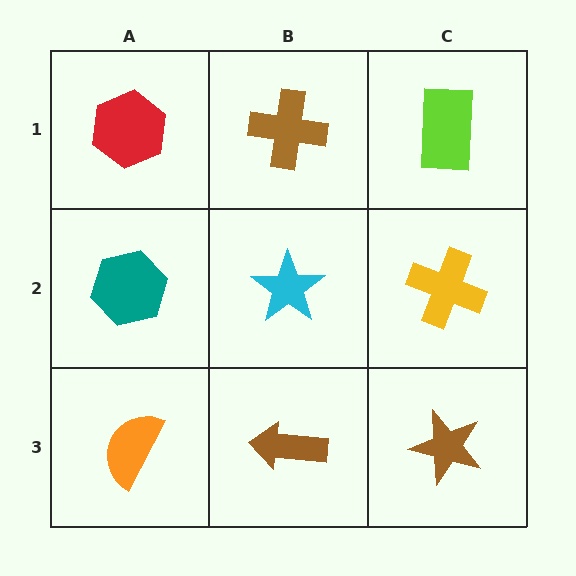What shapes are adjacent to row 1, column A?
A teal hexagon (row 2, column A), a brown cross (row 1, column B).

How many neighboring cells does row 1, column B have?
3.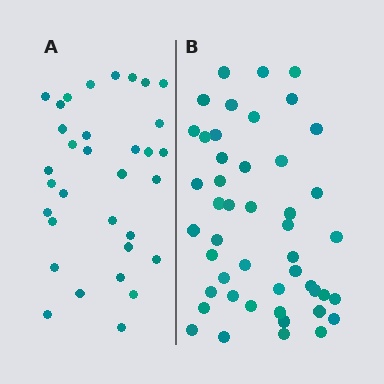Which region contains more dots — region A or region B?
Region B (the right region) has more dots.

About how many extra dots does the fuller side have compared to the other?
Region B has approximately 15 more dots than region A.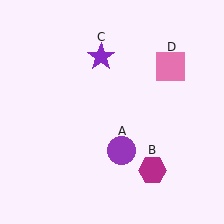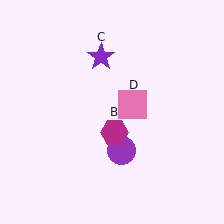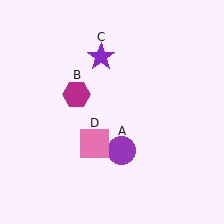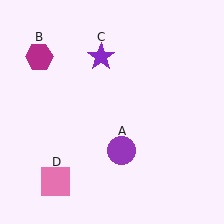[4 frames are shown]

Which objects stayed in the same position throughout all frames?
Purple circle (object A) and purple star (object C) remained stationary.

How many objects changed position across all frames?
2 objects changed position: magenta hexagon (object B), pink square (object D).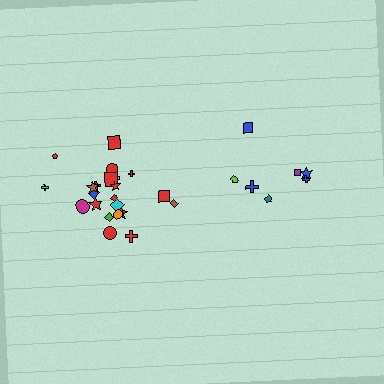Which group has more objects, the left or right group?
The left group.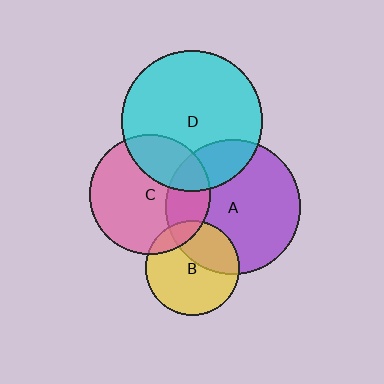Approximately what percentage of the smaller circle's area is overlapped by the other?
Approximately 35%.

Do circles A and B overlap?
Yes.